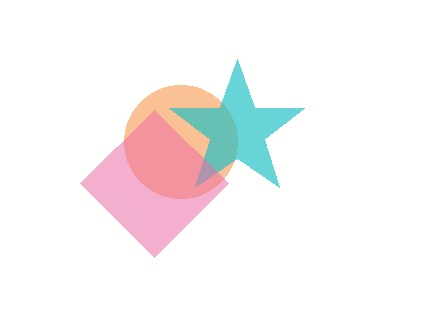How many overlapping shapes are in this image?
There are 3 overlapping shapes in the image.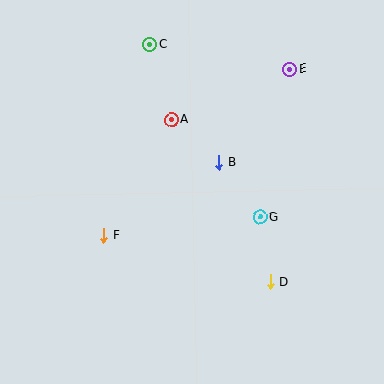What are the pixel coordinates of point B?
Point B is at (219, 163).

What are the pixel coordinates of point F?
Point F is at (104, 235).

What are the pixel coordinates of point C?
Point C is at (150, 44).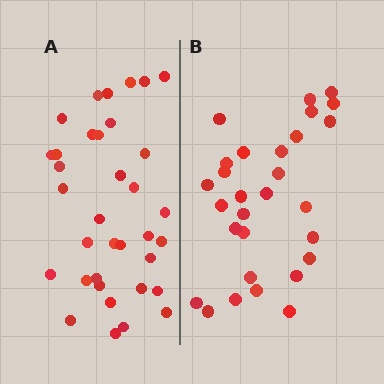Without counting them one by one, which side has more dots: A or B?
Region A (the left region) has more dots.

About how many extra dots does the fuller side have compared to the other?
Region A has about 6 more dots than region B.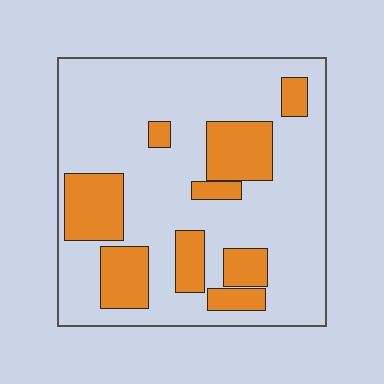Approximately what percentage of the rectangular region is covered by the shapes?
Approximately 25%.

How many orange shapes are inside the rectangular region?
9.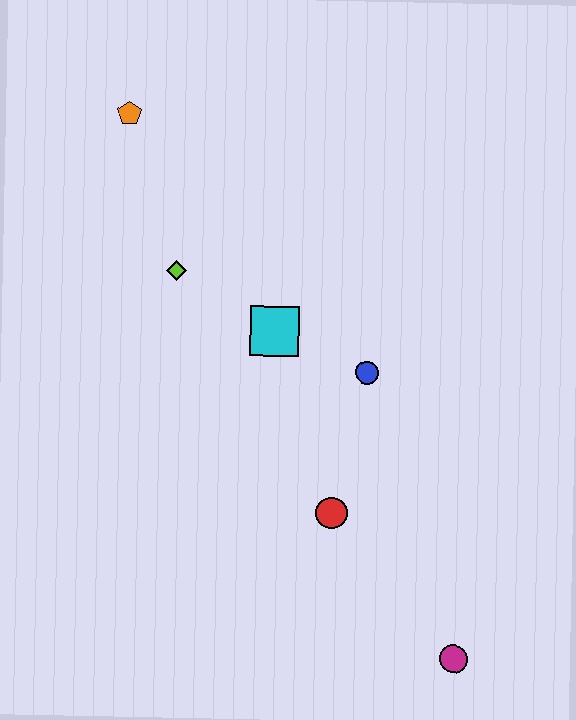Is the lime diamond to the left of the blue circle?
Yes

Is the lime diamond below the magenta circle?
No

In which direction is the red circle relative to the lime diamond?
The red circle is below the lime diamond.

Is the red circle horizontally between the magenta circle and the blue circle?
No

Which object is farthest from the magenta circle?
The orange pentagon is farthest from the magenta circle.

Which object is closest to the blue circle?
The cyan square is closest to the blue circle.